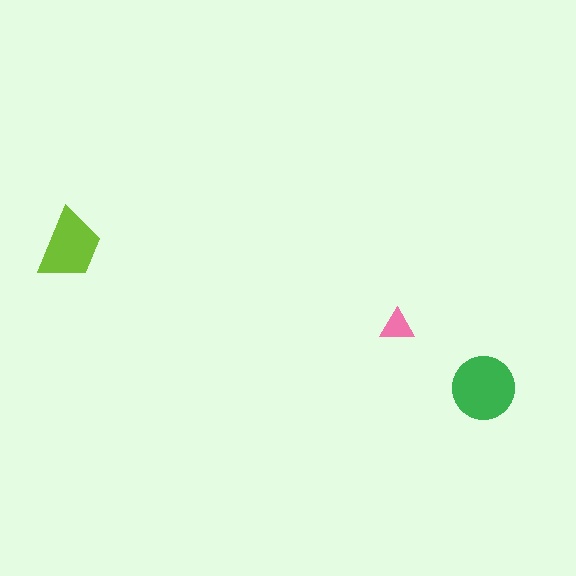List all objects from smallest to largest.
The pink triangle, the lime trapezoid, the green circle.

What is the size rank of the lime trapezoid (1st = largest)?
2nd.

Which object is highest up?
The lime trapezoid is topmost.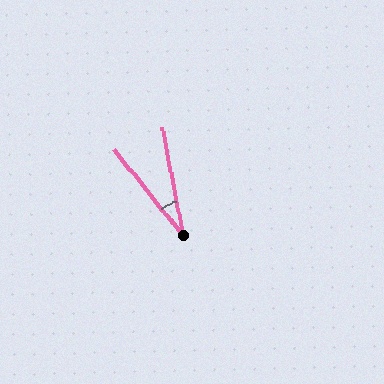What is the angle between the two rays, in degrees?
Approximately 28 degrees.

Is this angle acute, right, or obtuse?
It is acute.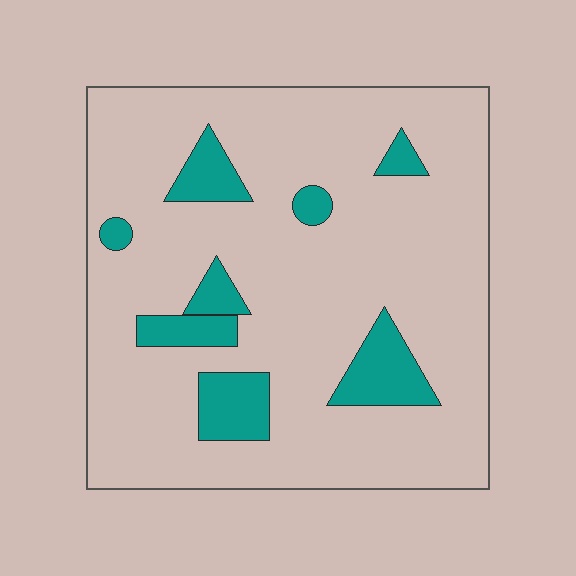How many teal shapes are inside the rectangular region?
8.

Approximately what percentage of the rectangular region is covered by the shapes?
Approximately 15%.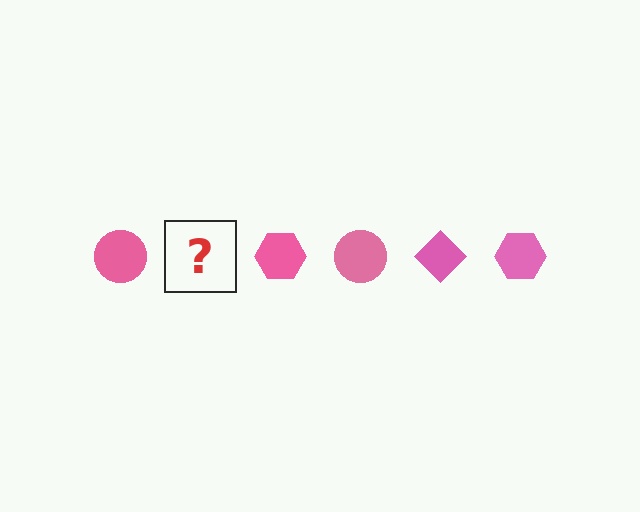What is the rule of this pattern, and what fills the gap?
The rule is that the pattern cycles through circle, diamond, hexagon shapes in pink. The gap should be filled with a pink diamond.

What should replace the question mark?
The question mark should be replaced with a pink diamond.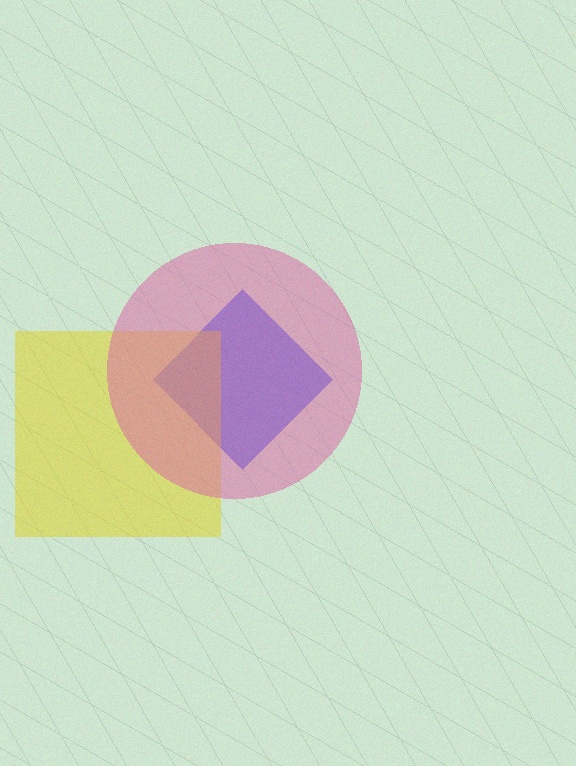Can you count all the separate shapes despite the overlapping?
Yes, there are 3 separate shapes.